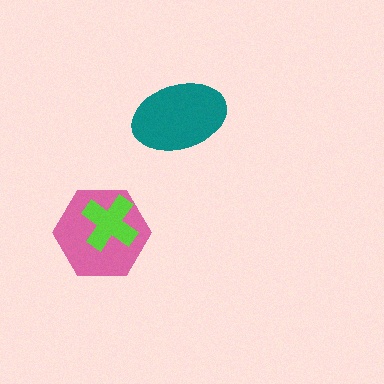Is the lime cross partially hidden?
No, no other shape covers it.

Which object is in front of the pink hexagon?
The lime cross is in front of the pink hexagon.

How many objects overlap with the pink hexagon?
1 object overlaps with the pink hexagon.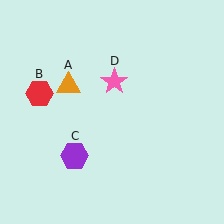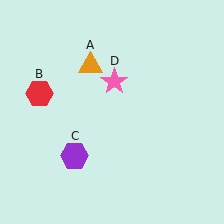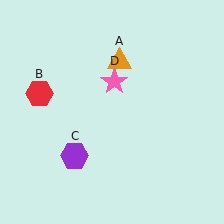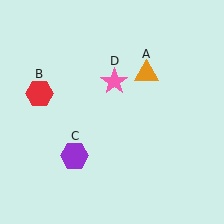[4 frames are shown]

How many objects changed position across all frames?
1 object changed position: orange triangle (object A).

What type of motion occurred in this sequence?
The orange triangle (object A) rotated clockwise around the center of the scene.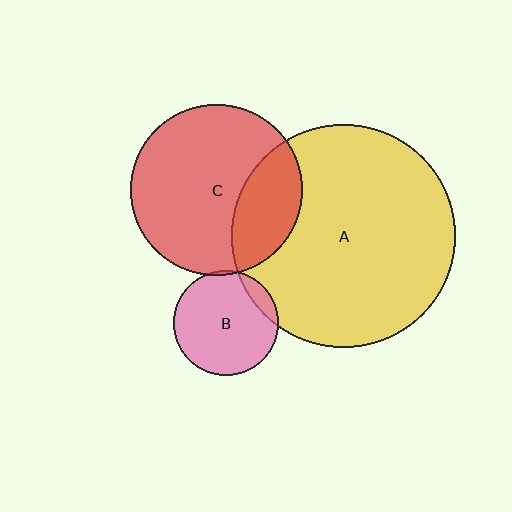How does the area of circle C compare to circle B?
Approximately 2.7 times.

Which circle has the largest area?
Circle A (yellow).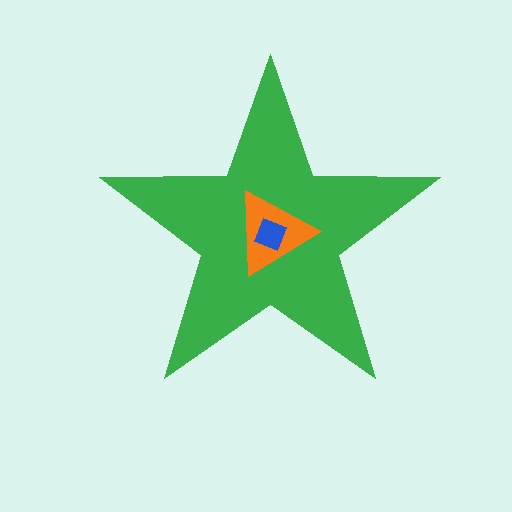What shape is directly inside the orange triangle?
The blue square.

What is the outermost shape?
The green star.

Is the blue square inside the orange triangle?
Yes.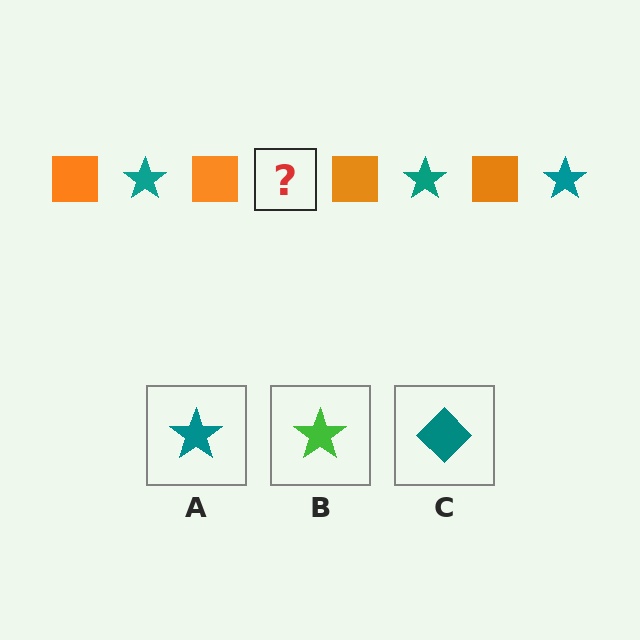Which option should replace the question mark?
Option A.